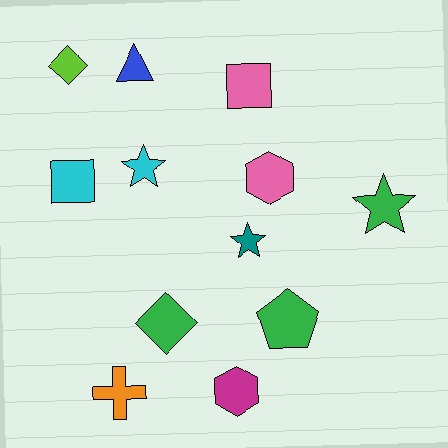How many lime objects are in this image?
There is 1 lime object.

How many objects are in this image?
There are 12 objects.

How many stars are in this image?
There are 3 stars.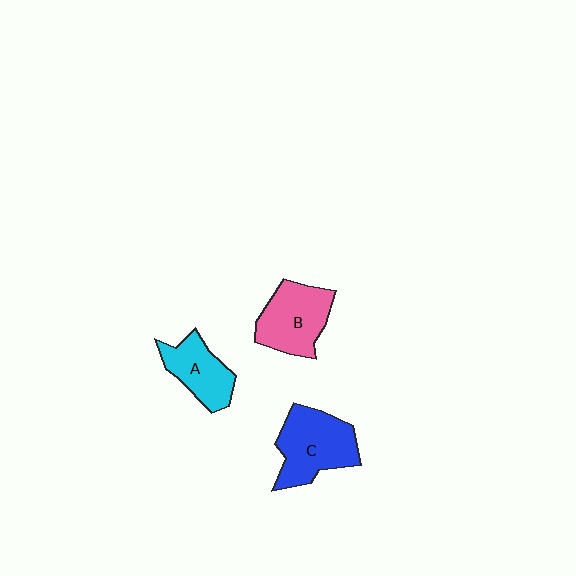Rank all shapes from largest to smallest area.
From largest to smallest: C (blue), B (pink), A (cyan).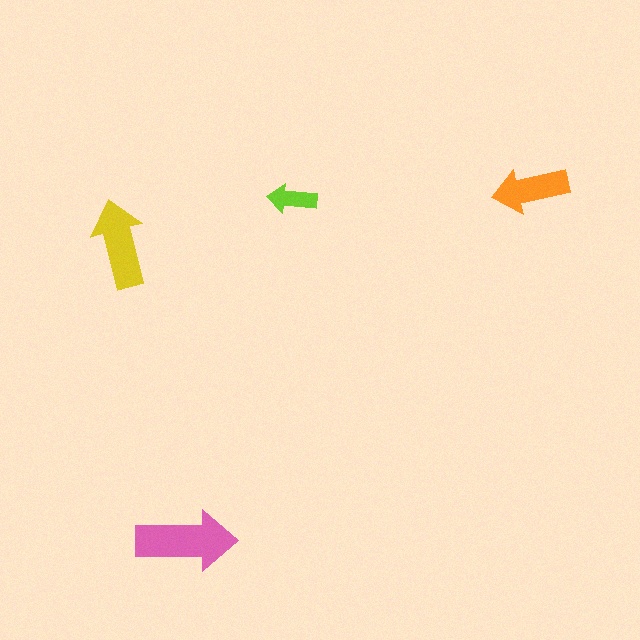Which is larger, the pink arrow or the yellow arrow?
The pink one.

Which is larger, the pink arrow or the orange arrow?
The pink one.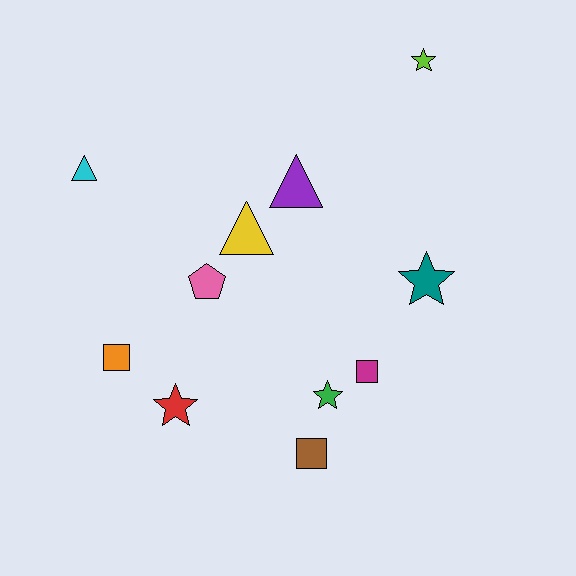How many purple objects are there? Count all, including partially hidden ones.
There is 1 purple object.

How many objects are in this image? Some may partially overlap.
There are 11 objects.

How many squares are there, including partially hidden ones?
There are 3 squares.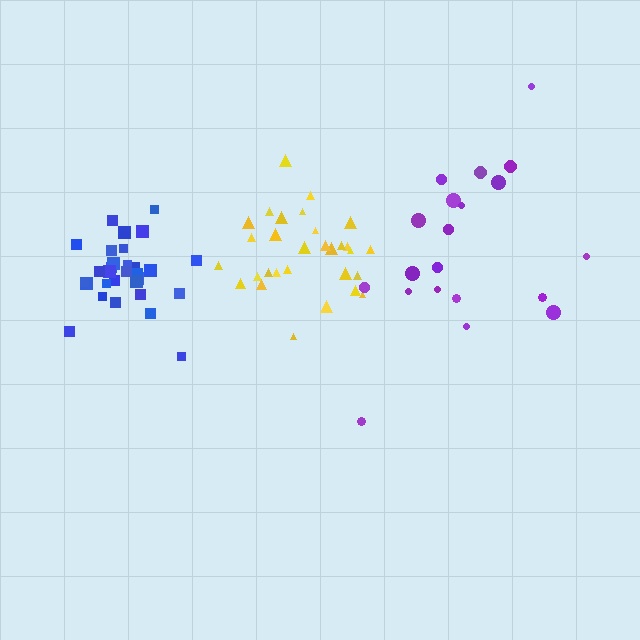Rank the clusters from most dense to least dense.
blue, yellow, purple.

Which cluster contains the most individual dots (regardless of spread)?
Yellow (30).